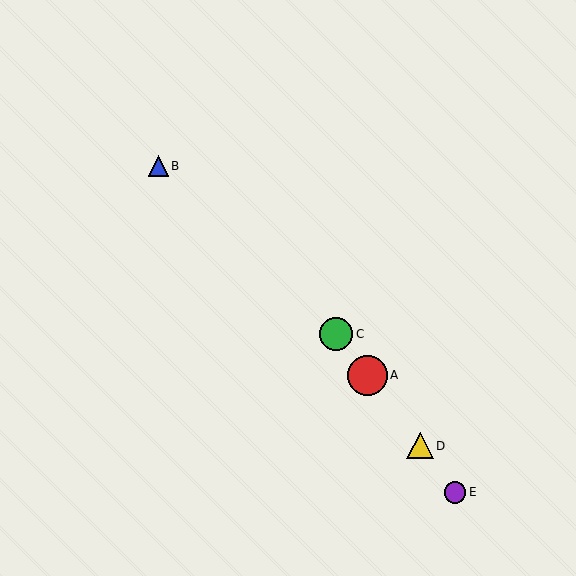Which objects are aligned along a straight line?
Objects A, C, D, E are aligned along a straight line.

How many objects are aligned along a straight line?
4 objects (A, C, D, E) are aligned along a straight line.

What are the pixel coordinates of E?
Object E is at (455, 492).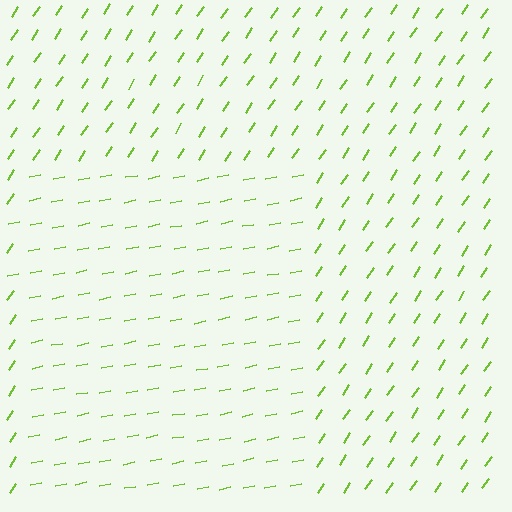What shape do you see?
I see a rectangle.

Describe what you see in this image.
The image is filled with small lime line segments. A rectangle region in the image has lines oriented differently from the surrounding lines, creating a visible texture boundary.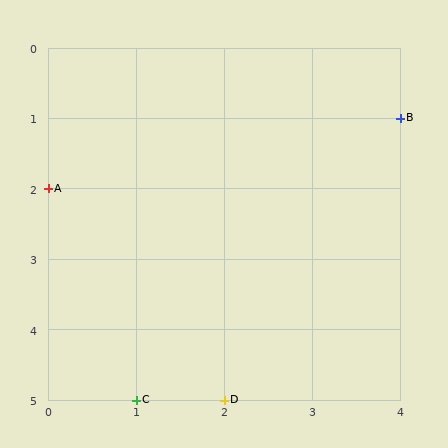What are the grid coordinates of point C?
Point C is at grid coordinates (1, 5).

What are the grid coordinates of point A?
Point A is at grid coordinates (0, 2).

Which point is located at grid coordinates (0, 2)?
Point A is at (0, 2).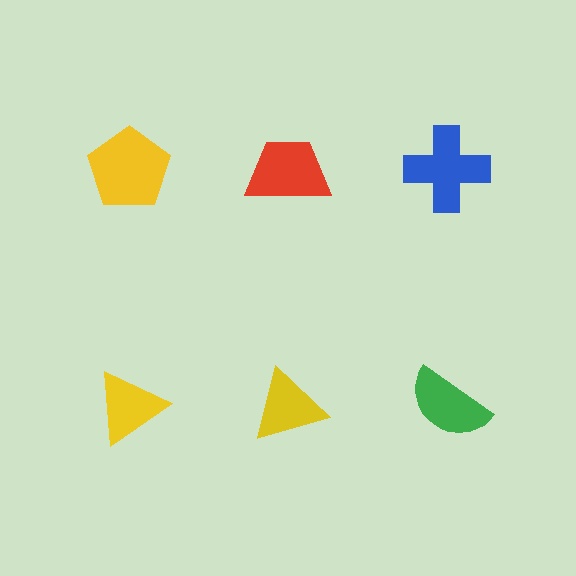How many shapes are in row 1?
3 shapes.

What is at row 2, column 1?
A yellow triangle.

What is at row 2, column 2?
A yellow triangle.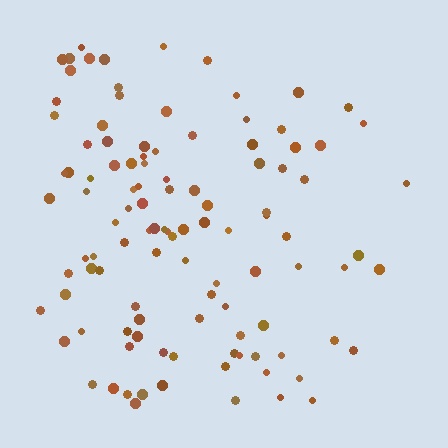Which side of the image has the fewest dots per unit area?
The right.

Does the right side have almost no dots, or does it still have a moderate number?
Still a moderate number, just noticeably fewer than the left.